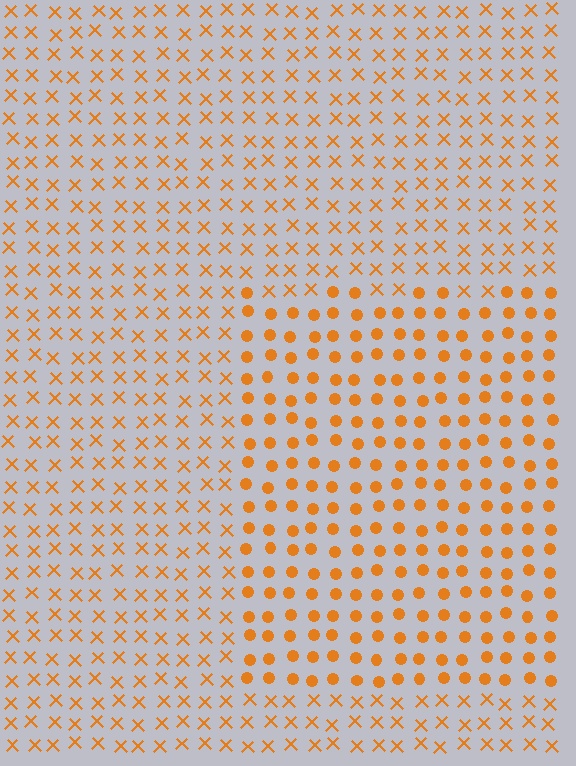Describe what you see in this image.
The image is filled with small orange elements arranged in a uniform grid. A rectangle-shaped region contains circles, while the surrounding area contains X marks. The boundary is defined purely by the change in element shape.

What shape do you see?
I see a rectangle.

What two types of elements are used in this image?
The image uses circles inside the rectangle region and X marks outside it.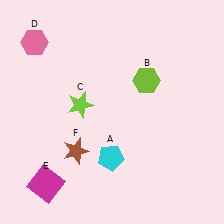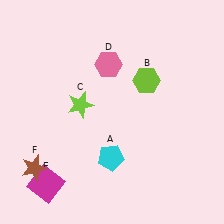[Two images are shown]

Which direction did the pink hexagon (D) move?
The pink hexagon (D) moved right.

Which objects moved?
The objects that moved are: the pink hexagon (D), the brown star (F).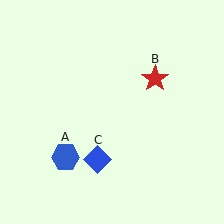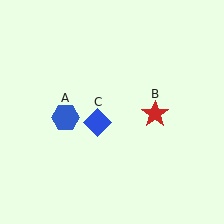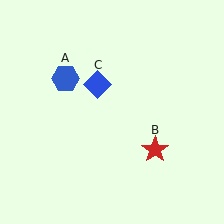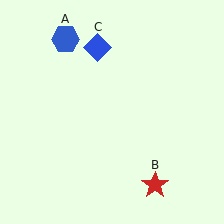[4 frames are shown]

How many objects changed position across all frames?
3 objects changed position: blue hexagon (object A), red star (object B), blue diamond (object C).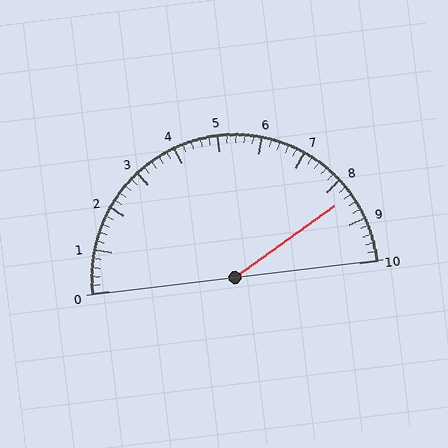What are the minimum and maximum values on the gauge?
The gauge ranges from 0 to 10.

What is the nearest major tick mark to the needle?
The nearest major tick mark is 8.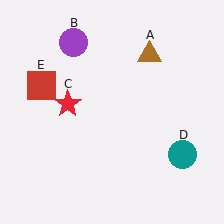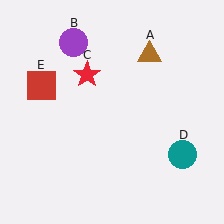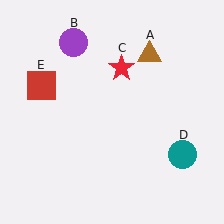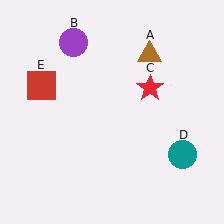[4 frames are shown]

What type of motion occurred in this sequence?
The red star (object C) rotated clockwise around the center of the scene.